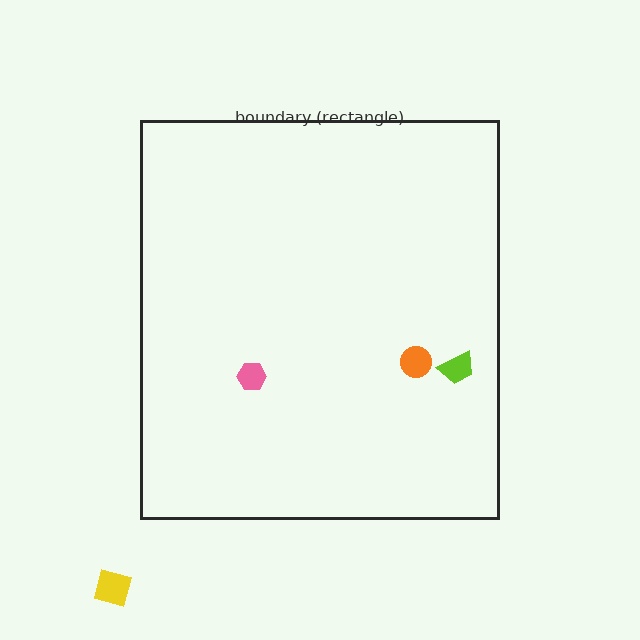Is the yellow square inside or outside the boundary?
Outside.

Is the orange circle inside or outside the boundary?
Inside.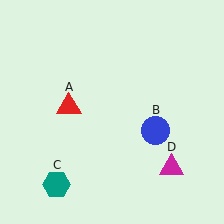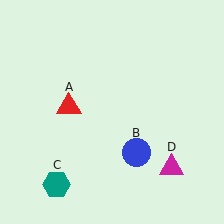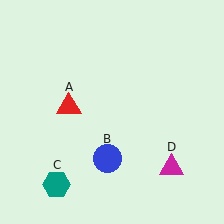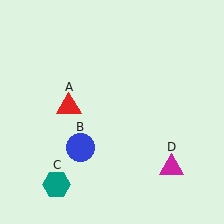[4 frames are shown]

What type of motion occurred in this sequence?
The blue circle (object B) rotated clockwise around the center of the scene.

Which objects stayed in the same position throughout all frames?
Red triangle (object A) and teal hexagon (object C) and magenta triangle (object D) remained stationary.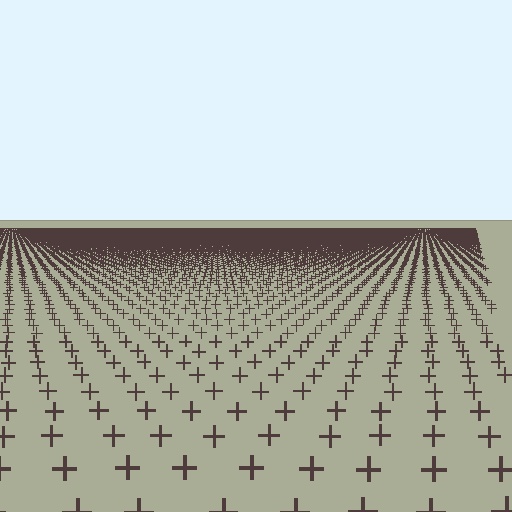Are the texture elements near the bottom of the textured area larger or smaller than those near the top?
Larger. Near the bottom, elements are closer to the viewer and appear at a bigger on-screen size.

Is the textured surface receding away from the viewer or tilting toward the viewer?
The surface is receding away from the viewer. Texture elements get smaller and denser toward the top.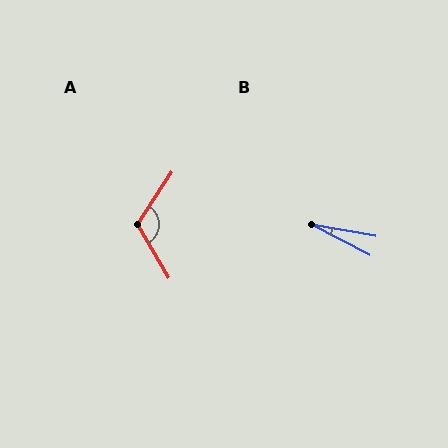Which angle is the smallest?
B, at approximately 18 degrees.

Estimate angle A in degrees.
Approximately 116 degrees.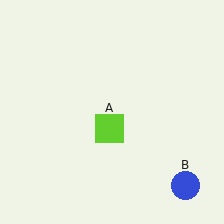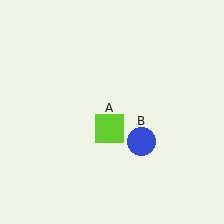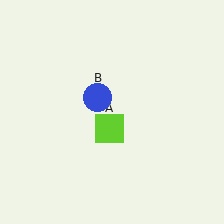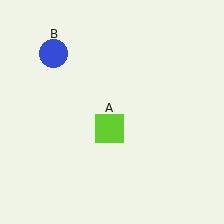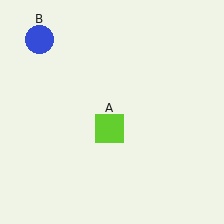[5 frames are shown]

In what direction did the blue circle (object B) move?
The blue circle (object B) moved up and to the left.